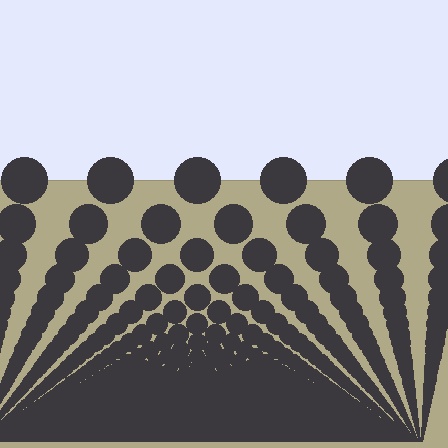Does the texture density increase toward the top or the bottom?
Density increases toward the bottom.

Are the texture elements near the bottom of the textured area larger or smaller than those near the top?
Smaller. The gradient is inverted — elements near the bottom are smaller and denser.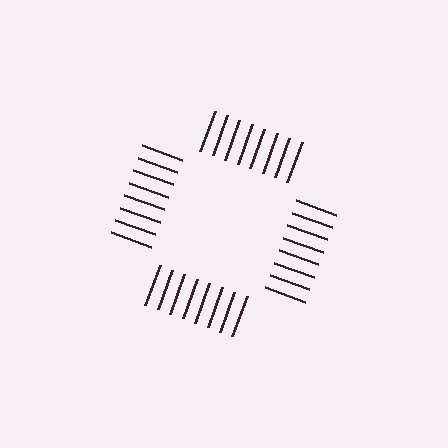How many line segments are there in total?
32 — 8 along each of the 4 edges.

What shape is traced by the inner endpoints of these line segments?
An illusory square — the line segments terminate on its edges but no continuous stroke is drawn.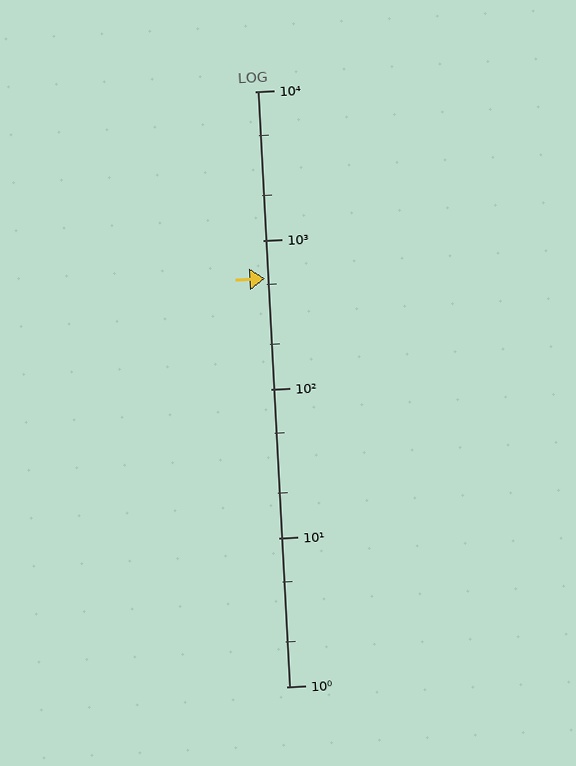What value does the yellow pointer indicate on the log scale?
The pointer indicates approximately 550.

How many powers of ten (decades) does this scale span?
The scale spans 4 decades, from 1 to 10000.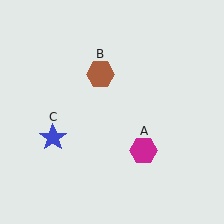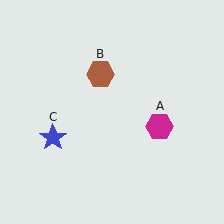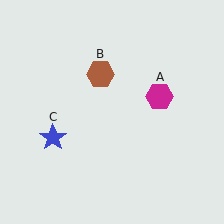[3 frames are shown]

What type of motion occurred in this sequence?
The magenta hexagon (object A) rotated counterclockwise around the center of the scene.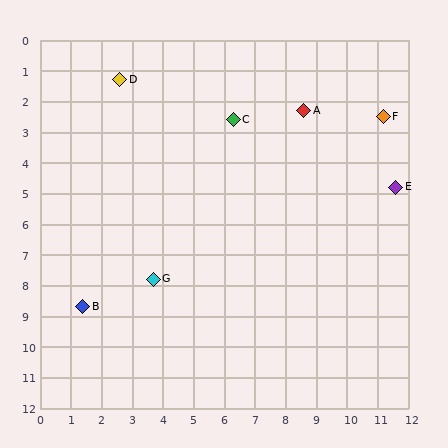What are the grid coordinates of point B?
Point B is at approximately (1.4, 8.7).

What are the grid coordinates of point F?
Point F is at approximately (11.2, 2.5).